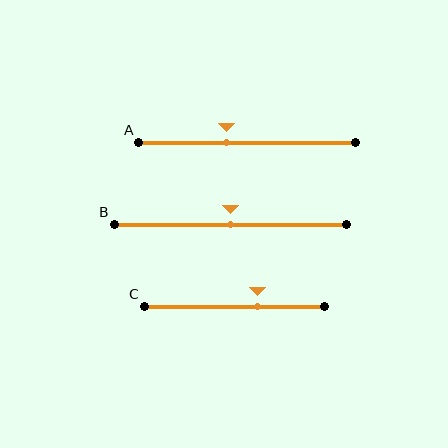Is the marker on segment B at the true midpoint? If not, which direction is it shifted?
Yes, the marker on segment B is at the true midpoint.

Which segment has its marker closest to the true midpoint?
Segment B has its marker closest to the true midpoint.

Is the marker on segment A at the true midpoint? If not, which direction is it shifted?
No, the marker on segment A is shifted to the left by about 10% of the segment length.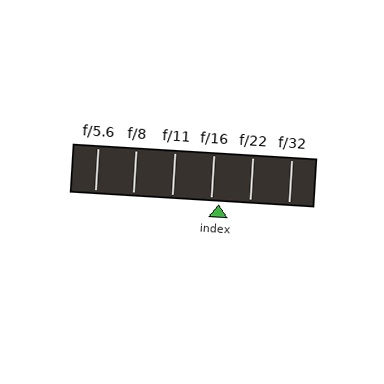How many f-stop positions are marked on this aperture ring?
There are 6 f-stop positions marked.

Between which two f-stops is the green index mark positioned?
The index mark is between f/16 and f/22.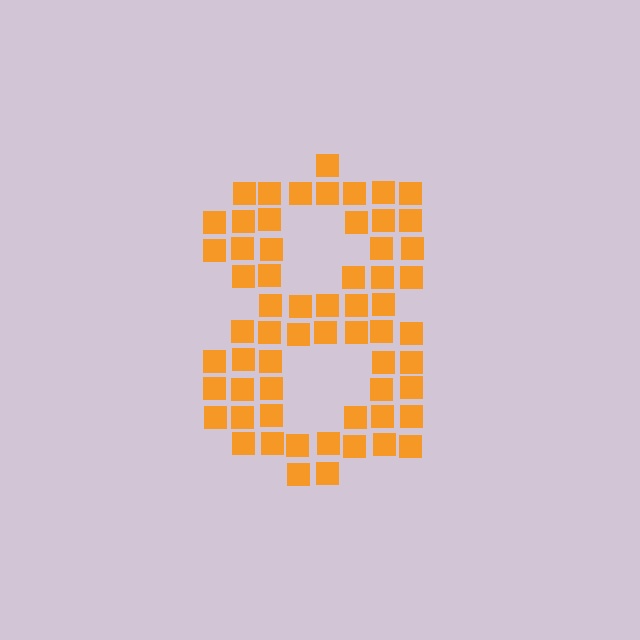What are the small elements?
The small elements are squares.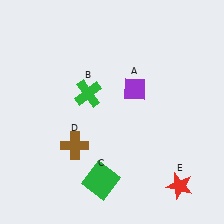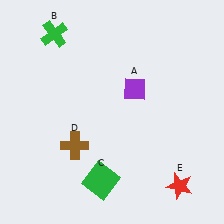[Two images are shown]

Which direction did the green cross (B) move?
The green cross (B) moved up.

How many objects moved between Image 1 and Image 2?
1 object moved between the two images.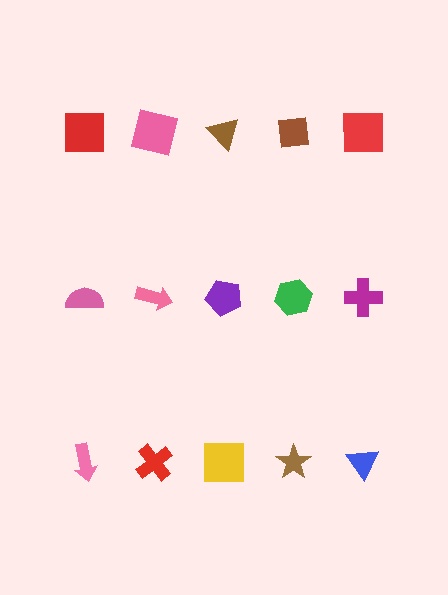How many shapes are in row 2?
5 shapes.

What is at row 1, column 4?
A brown square.